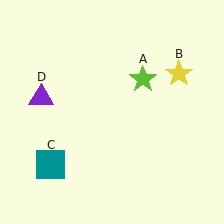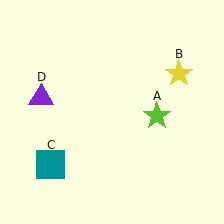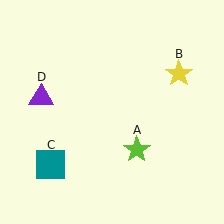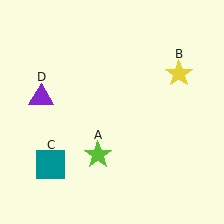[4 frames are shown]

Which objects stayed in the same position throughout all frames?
Yellow star (object B) and teal square (object C) and purple triangle (object D) remained stationary.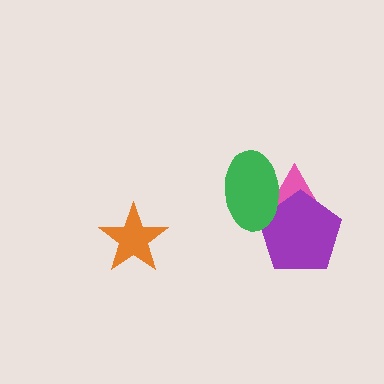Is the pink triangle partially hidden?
Yes, it is partially covered by another shape.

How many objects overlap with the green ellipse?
2 objects overlap with the green ellipse.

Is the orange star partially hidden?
No, no other shape covers it.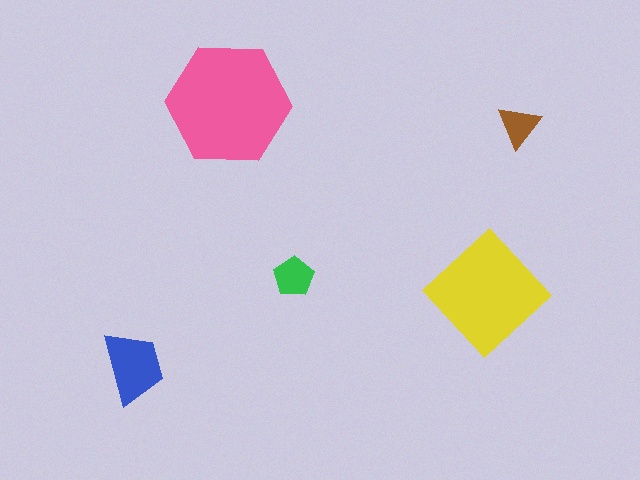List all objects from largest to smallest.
The pink hexagon, the yellow diamond, the blue trapezoid, the green pentagon, the brown triangle.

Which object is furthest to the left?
The blue trapezoid is leftmost.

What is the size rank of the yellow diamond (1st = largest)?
2nd.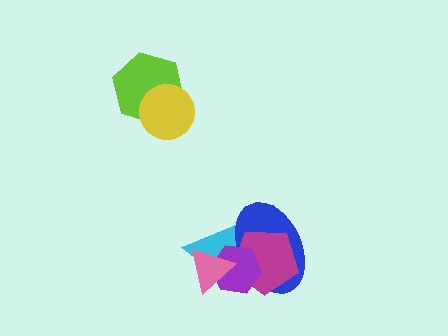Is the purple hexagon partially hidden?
Yes, it is partially covered by another shape.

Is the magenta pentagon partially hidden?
Yes, it is partially covered by another shape.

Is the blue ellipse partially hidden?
Yes, it is partially covered by another shape.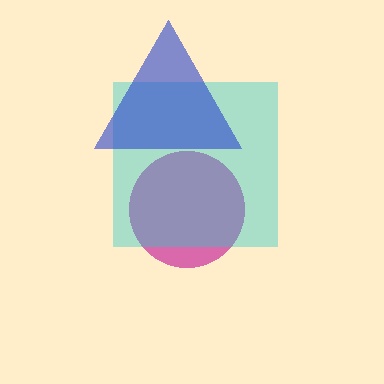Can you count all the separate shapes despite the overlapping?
Yes, there are 3 separate shapes.